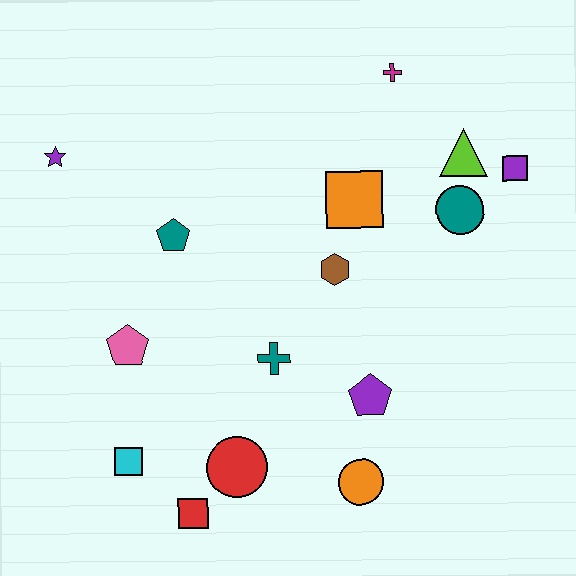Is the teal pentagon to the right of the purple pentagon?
No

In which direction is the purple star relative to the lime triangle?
The purple star is to the left of the lime triangle.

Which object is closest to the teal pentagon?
The pink pentagon is closest to the teal pentagon.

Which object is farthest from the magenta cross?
The red square is farthest from the magenta cross.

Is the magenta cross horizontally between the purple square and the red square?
Yes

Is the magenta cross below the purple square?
No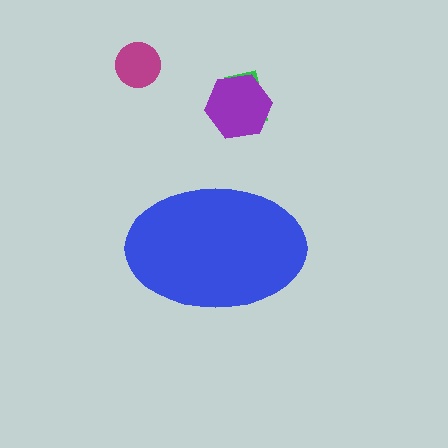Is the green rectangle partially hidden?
No, the green rectangle is fully visible.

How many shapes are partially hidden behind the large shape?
0 shapes are partially hidden.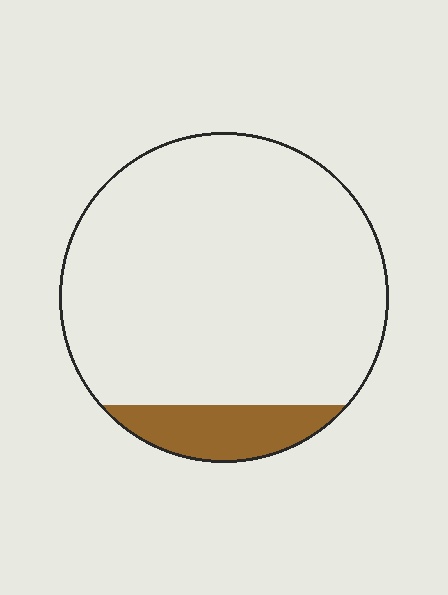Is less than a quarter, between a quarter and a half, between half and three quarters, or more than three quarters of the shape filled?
Less than a quarter.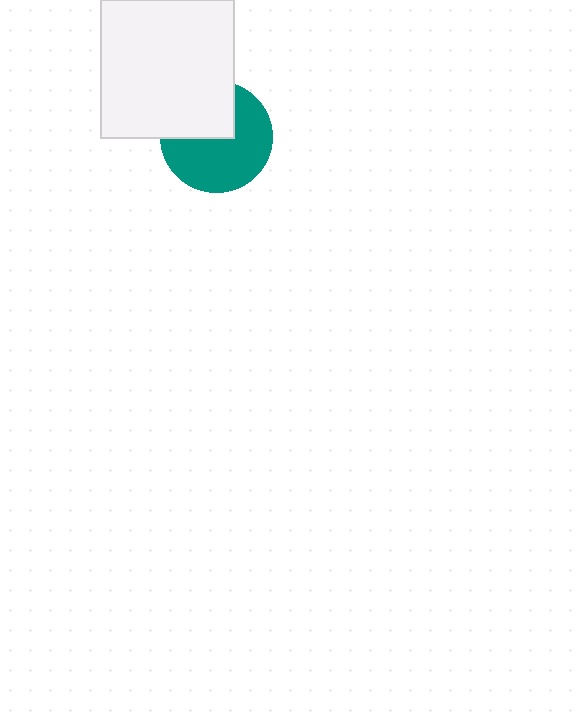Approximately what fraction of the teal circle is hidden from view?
Roughly 37% of the teal circle is hidden behind the white rectangle.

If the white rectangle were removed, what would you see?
You would see the complete teal circle.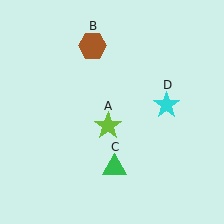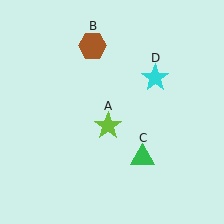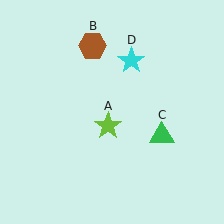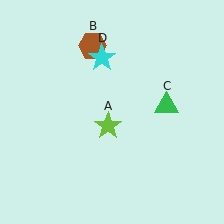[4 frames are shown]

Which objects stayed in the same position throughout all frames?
Lime star (object A) and brown hexagon (object B) remained stationary.